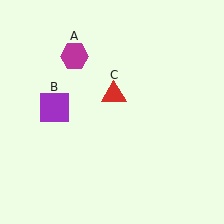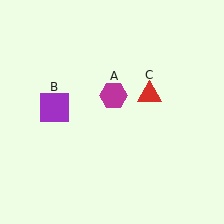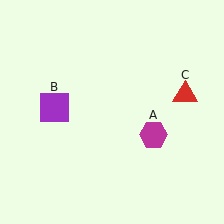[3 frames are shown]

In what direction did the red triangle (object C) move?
The red triangle (object C) moved right.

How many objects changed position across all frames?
2 objects changed position: magenta hexagon (object A), red triangle (object C).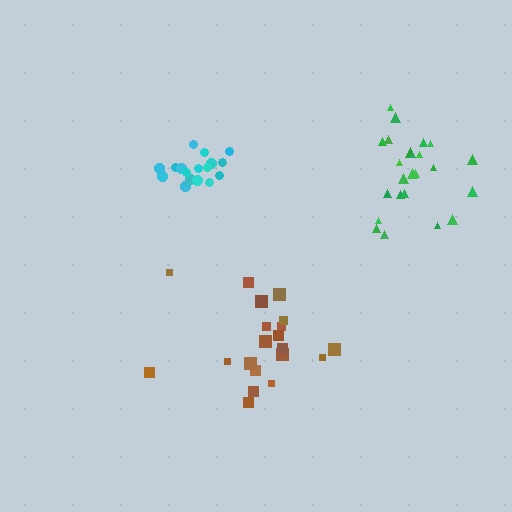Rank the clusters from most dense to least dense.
cyan, green, brown.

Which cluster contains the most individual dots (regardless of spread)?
Green (24).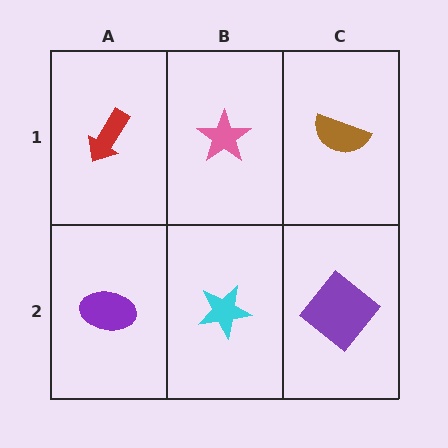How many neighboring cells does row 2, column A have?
2.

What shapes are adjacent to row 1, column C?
A purple diamond (row 2, column C), a pink star (row 1, column B).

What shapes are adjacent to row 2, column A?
A red arrow (row 1, column A), a cyan star (row 2, column B).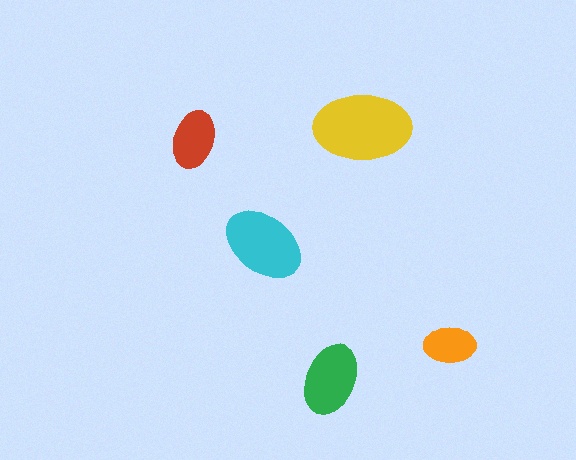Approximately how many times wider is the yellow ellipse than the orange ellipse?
About 2 times wider.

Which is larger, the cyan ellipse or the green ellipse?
The cyan one.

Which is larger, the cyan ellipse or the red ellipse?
The cyan one.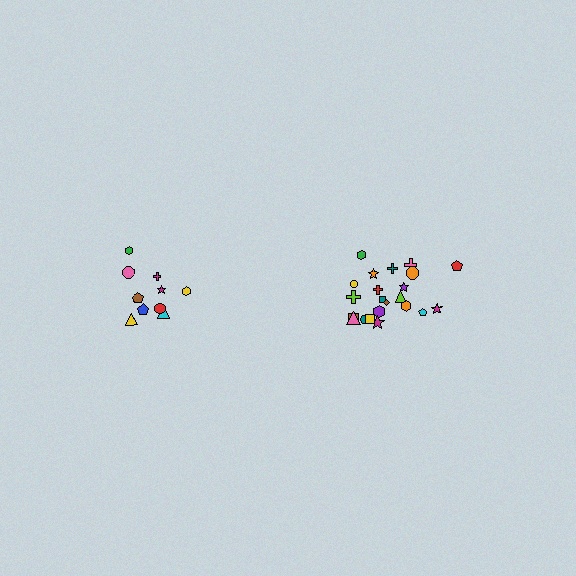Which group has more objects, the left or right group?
The right group.